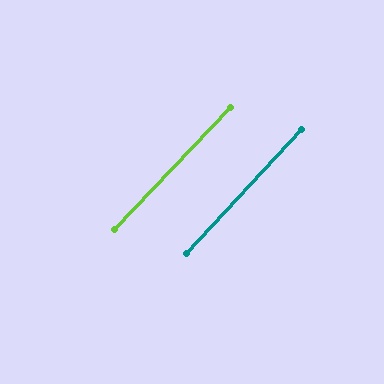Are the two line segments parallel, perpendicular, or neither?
Parallel — their directions differ by only 0.7°.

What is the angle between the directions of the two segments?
Approximately 1 degree.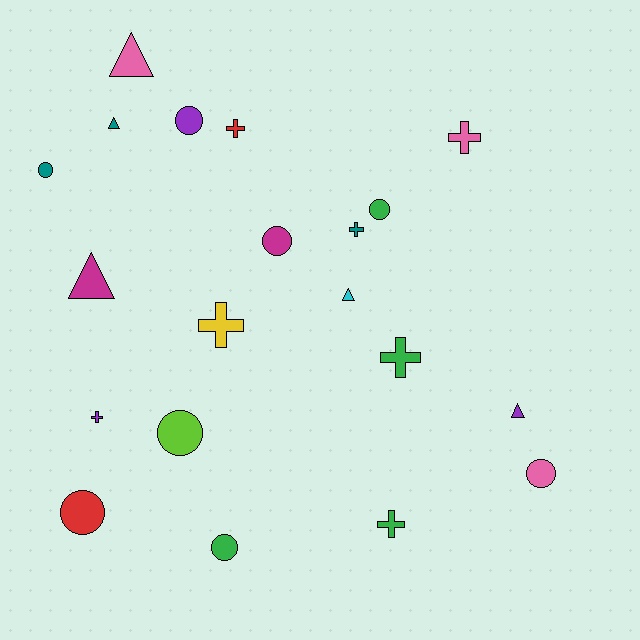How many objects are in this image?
There are 20 objects.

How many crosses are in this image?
There are 7 crosses.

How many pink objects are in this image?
There are 3 pink objects.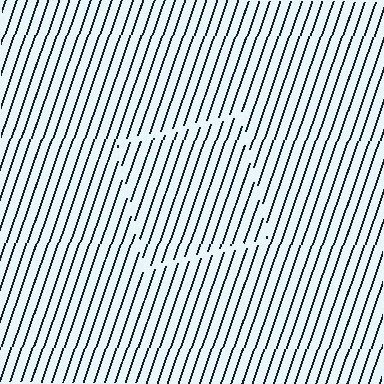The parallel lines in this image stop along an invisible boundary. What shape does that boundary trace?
An illusory square. The interior of the shape contains the same grating, shifted by half a period — the contour is defined by the phase discontinuity where line-ends from the inner and outer gratings abut.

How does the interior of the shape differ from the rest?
The interior of the shape contains the same grating, shifted by half a period — the contour is defined by the phase discontinuity where line-ends from the inner and outer gratings abut.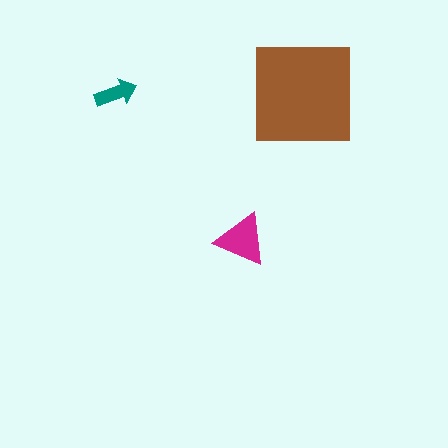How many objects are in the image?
There are 3 objects in the image.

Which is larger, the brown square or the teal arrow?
The brown square.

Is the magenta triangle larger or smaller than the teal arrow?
Larger.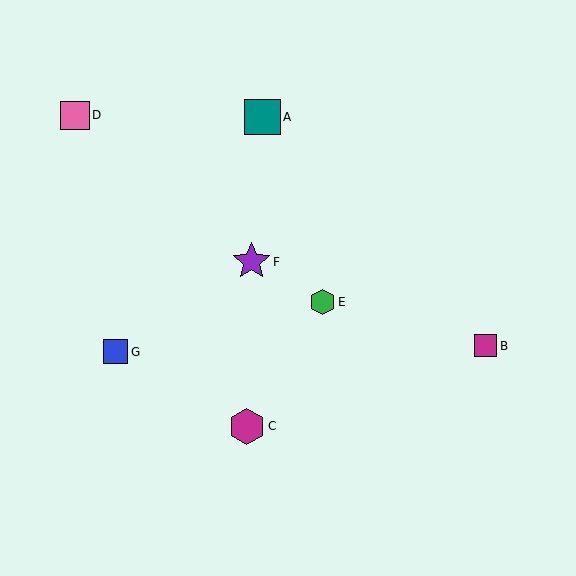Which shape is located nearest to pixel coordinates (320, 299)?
The green hexagon (labeled E) at (322, 302) is nearest to that location.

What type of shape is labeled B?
Shape B is a magenta square.